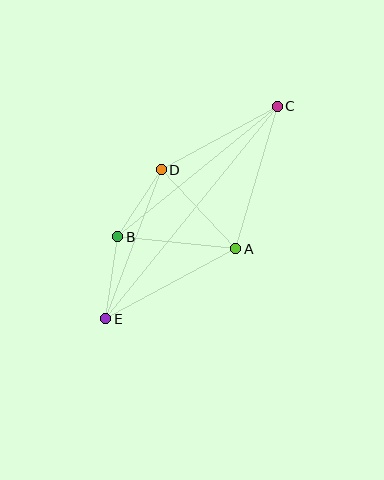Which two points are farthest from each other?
Points C and E are farthest from each other.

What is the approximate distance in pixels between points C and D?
The distance between C and D is approximately 132 pixels.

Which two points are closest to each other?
Points B and D are closest to each other.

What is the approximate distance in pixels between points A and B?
The distance between A and B is approximately 119 pixels.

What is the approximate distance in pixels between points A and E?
The distance between A and E is approximately 148 pixels.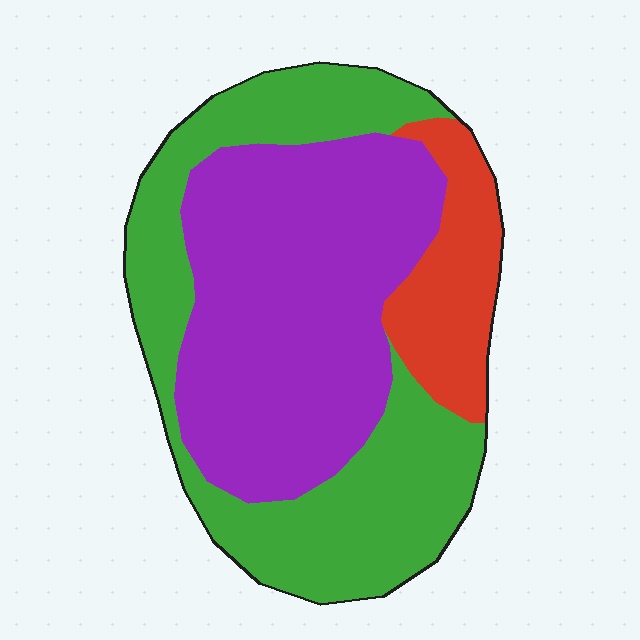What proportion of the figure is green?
Green covers about 40% of the figure.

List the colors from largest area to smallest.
From largest to smallest: purple, green, red.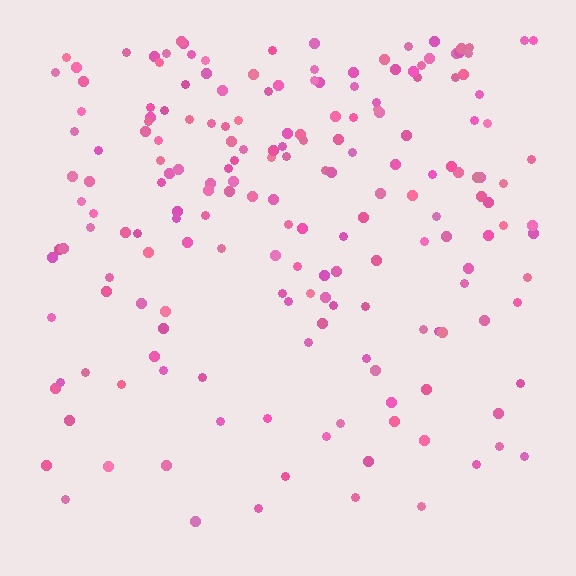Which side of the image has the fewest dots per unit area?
The bottom.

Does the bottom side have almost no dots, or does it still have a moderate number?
Still a moderate number, just noticeably fewer than the top.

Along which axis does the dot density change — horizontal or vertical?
Vertical.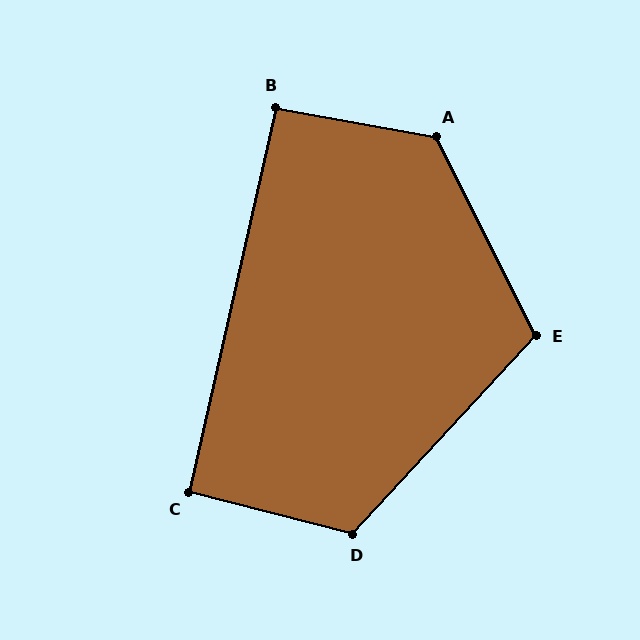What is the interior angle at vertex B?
Approximately 92 degrees (approximately right).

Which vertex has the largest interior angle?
A, at approximately 127 degrees.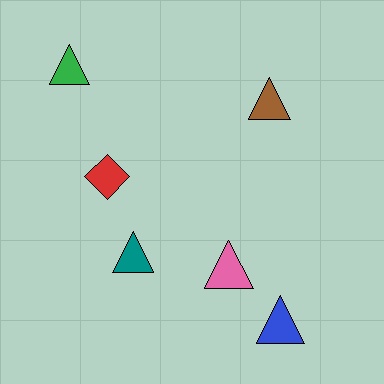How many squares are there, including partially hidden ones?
There are no squares.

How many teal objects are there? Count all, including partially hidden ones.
There is 1 teal object.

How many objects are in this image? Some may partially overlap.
There are 6 objects.